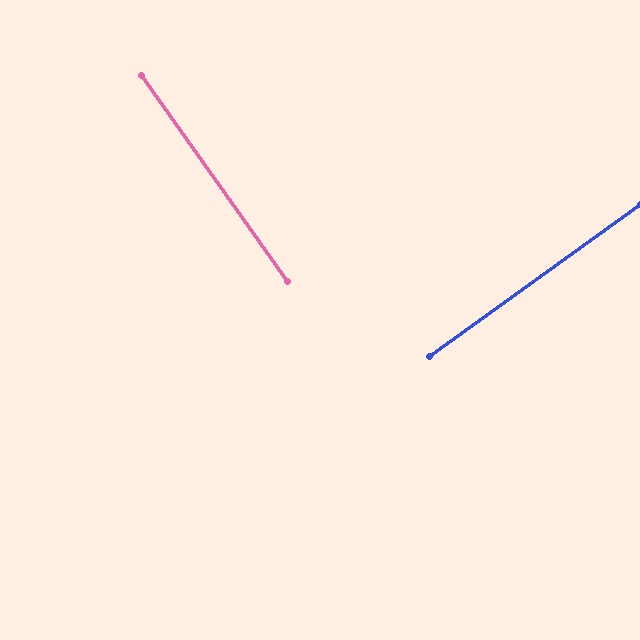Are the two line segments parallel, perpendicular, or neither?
Perpendicular — they meet at approximately 90°.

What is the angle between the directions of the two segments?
Approximately 90 degrees.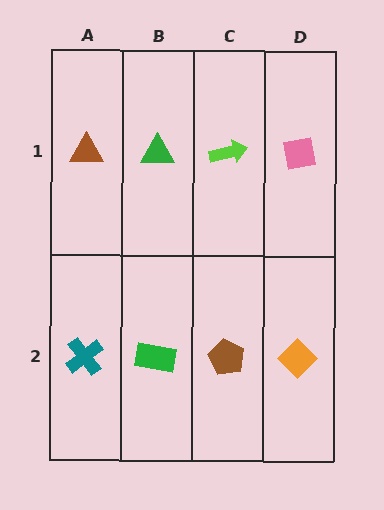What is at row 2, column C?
A brown pentagon.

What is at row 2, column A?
A teal cross.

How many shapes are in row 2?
4 shapes.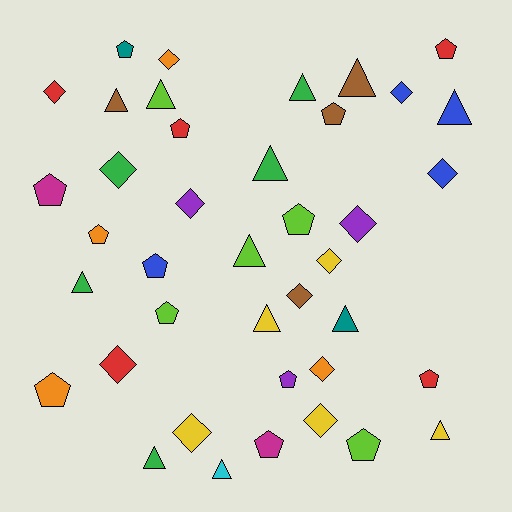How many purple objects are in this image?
There are 3 purple objects.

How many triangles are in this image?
There are 13 triangles.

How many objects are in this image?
There are 40 objects.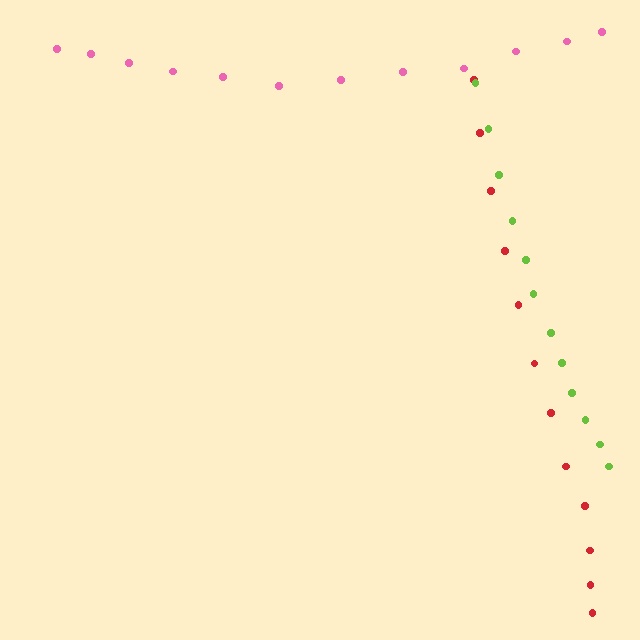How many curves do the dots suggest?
There are 3 distinct paths.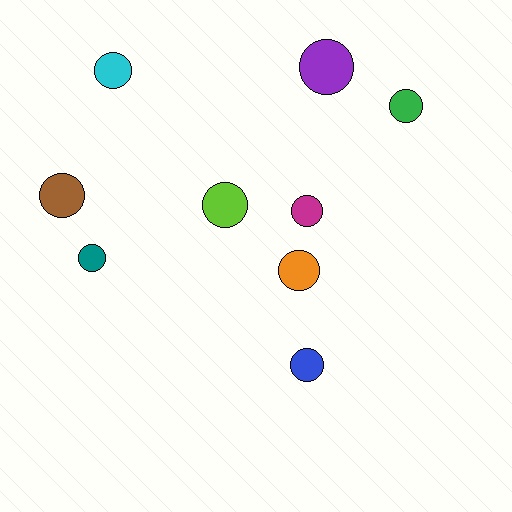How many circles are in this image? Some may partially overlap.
There are 9 circles.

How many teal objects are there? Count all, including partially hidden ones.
There is 1 teal object.